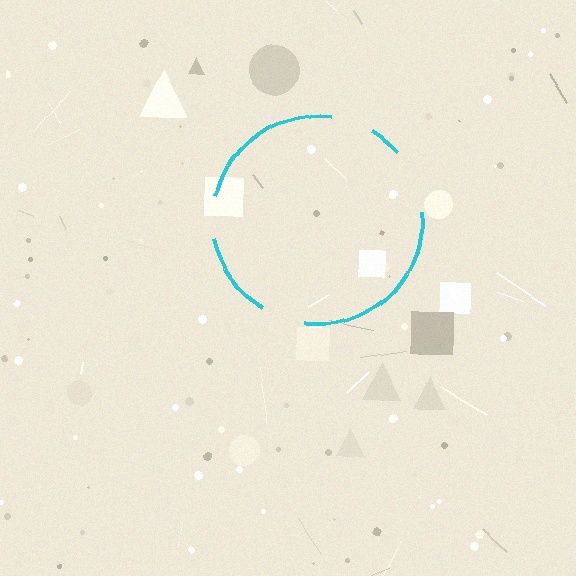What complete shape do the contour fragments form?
The contour fragments form a circle.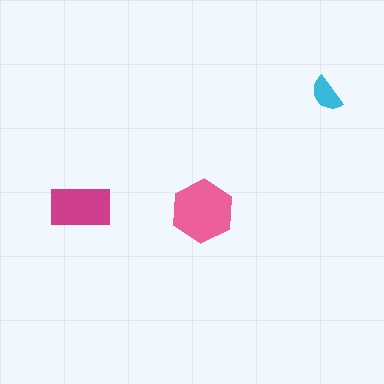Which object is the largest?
The pink hexagon.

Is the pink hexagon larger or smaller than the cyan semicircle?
Larger.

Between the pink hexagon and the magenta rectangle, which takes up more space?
The pink hexagon.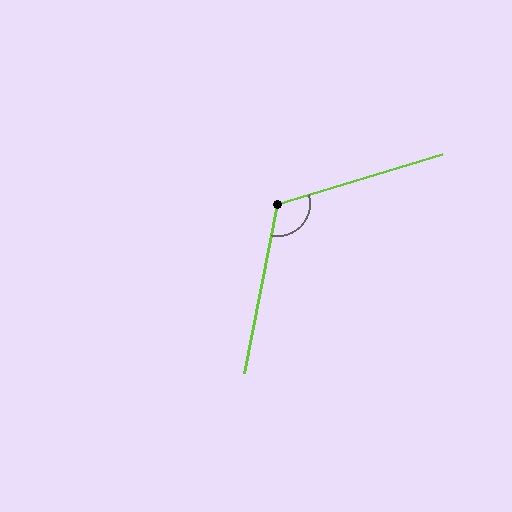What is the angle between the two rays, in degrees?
Approximately 118 degrees.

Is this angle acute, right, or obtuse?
It is obtuse.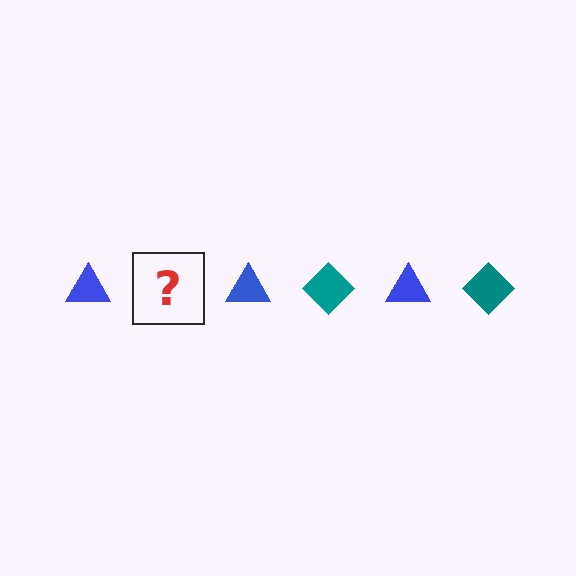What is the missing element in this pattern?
The missing element is a teal diamond.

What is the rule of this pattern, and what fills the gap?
The rule is that the pattern alternates between blue triangle and teal diamond. The gap should be filled with a teal diamond.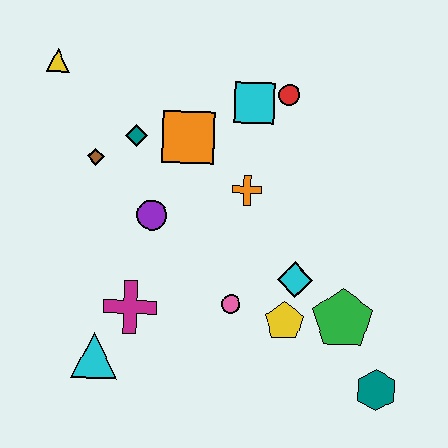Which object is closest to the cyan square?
The red circle is closest to the cyan square.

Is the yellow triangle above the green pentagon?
Yes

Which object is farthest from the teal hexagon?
The yellow triangle is farthest from the teal hexagon.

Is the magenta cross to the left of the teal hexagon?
Yes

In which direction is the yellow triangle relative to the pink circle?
The yellow triangle is above the pink circle.